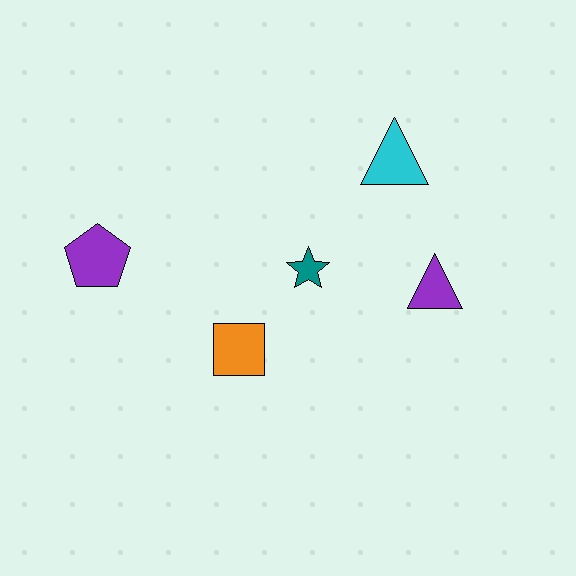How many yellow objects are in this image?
There are no yellow objects.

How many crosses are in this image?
There are no crosses.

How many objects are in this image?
There are 5 objects.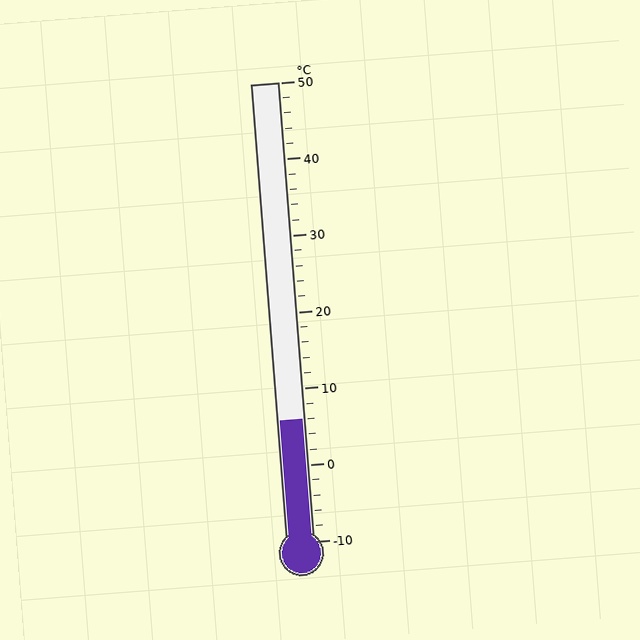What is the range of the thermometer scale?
The thermometer scale ranges from -10°C to 50°C.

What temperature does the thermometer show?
The thermometer shows approximately 6°C.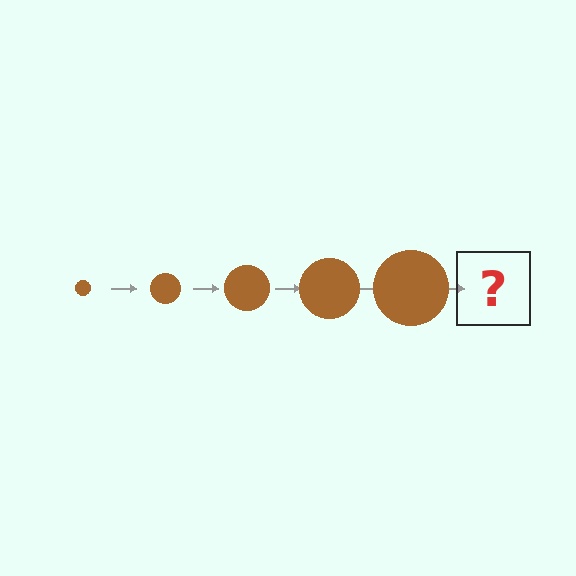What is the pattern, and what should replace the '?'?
The pattern is that the circle gets progressively larger each step. The '?' should be a brown circle, larger than the previous one.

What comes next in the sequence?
The next element should be a brown circle, larger than the previous one.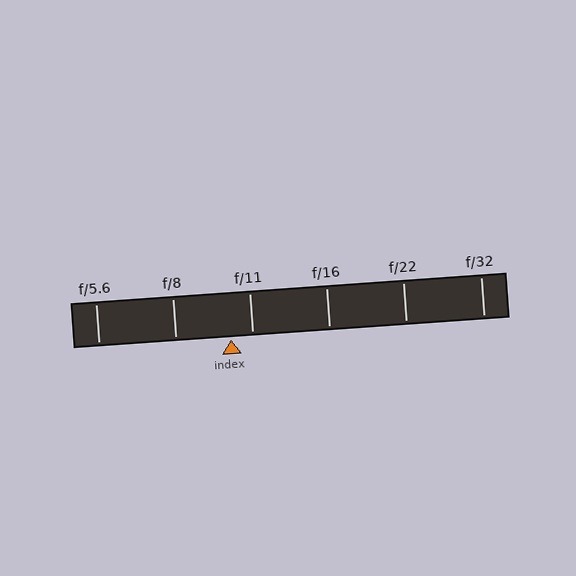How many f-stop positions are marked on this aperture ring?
There are 6 f-stop positions marked.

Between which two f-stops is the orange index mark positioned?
The index mark is between f/8 and f/11.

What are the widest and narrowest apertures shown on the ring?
The widest aperture shown is f/5.6 and the narrowest is f/32.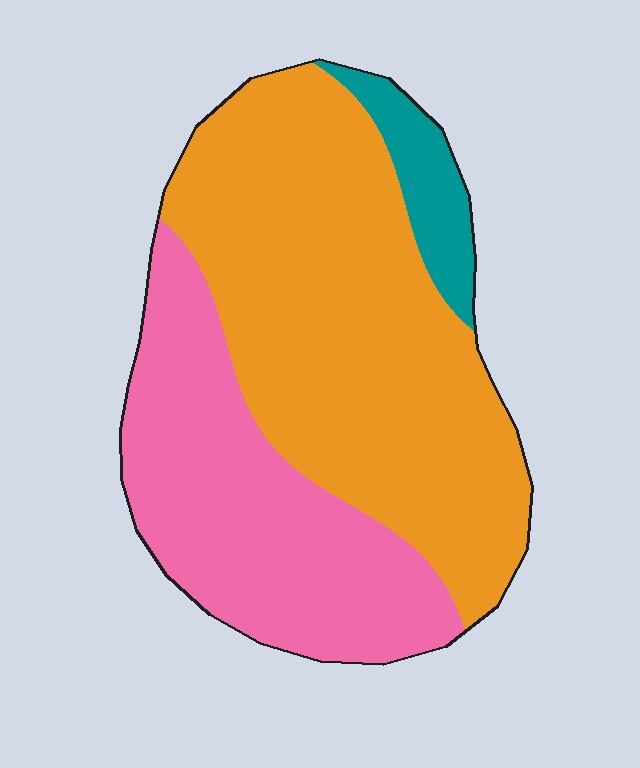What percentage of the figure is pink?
Pink covers roughly 35% of the figure.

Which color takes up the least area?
Teal, at roughly 5%.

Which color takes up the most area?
Orange, at roughly 55%.